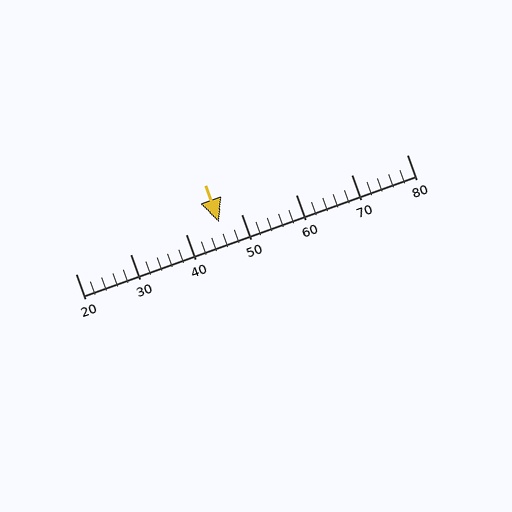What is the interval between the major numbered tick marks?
The major tick marks are spaced 10 units apart.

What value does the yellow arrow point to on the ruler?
The yellow arrow points to approximately 46.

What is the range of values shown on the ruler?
The ruler shows values from 20 to 80.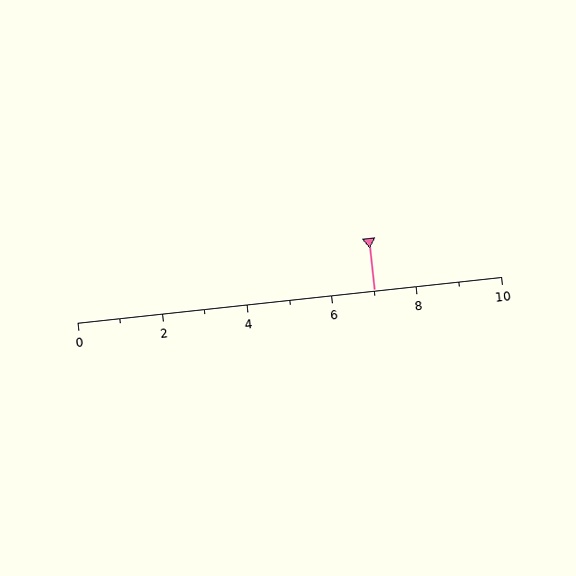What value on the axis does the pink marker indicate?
The marker indicates approximately 7.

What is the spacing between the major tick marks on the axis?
The major ticks are spaced 2 apart.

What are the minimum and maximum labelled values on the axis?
The axis runs from 0 to 10.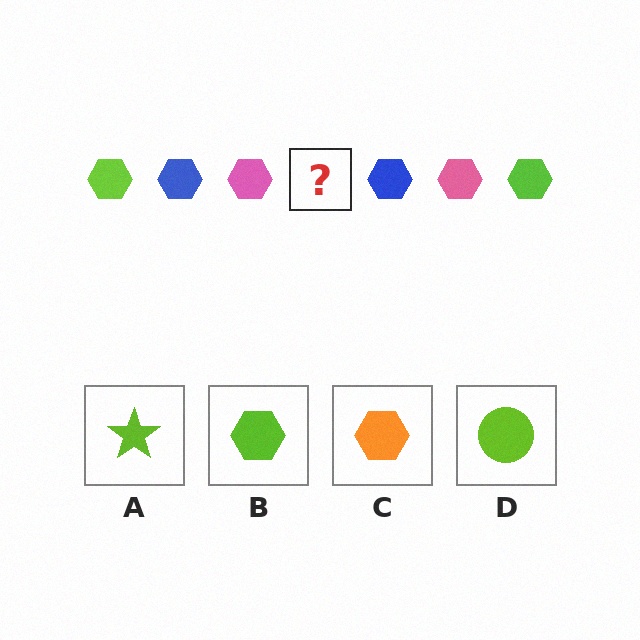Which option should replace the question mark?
Option B.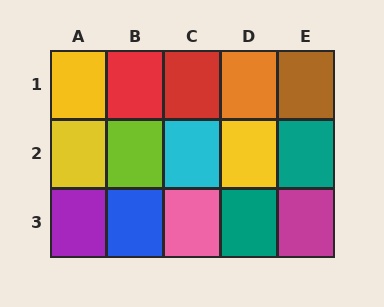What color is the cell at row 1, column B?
Red.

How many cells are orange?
1 cell is orange.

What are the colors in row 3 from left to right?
Purple, blue, pink, teal, magenta.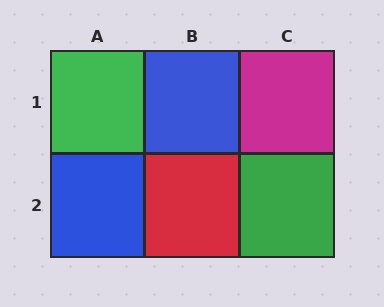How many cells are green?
2 cells are green.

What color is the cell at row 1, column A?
Green.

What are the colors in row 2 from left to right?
Blue, red, green.